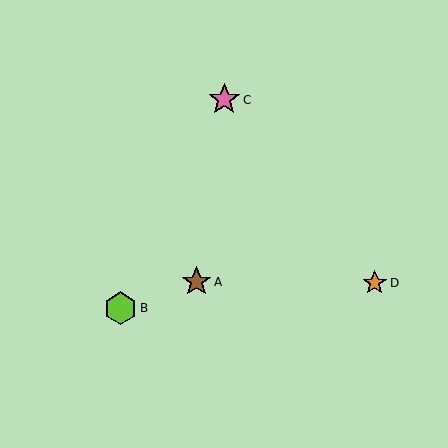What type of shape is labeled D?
Shape D is an orange star.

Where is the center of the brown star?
The center of the brown star is at (196, 282).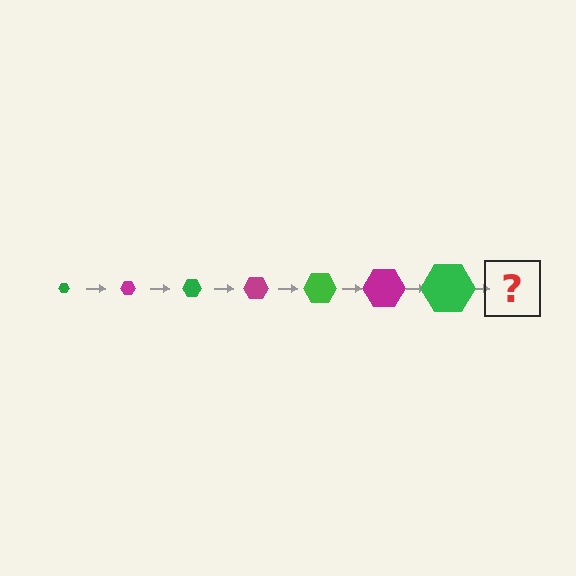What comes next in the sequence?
The next element should be a magenta hexagon, larger than the previous one.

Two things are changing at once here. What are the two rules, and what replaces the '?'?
The two rules are that the hexagon grows larger each step and the color cycles through green and magenta. The '?' should be a magenta hexagon, larger than the previous one.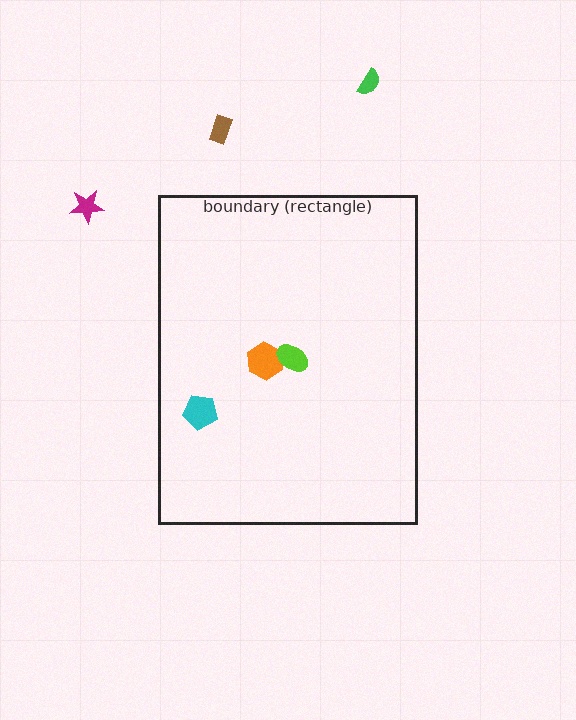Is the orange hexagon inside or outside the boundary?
Inside.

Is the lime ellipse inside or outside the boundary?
Inside.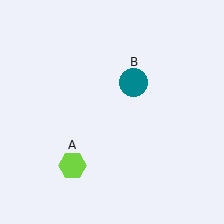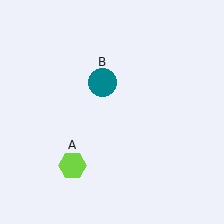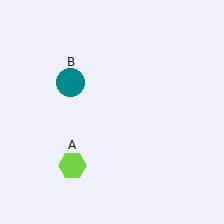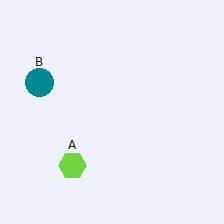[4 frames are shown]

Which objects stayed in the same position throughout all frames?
Lime hexagon (object A) remained stationary.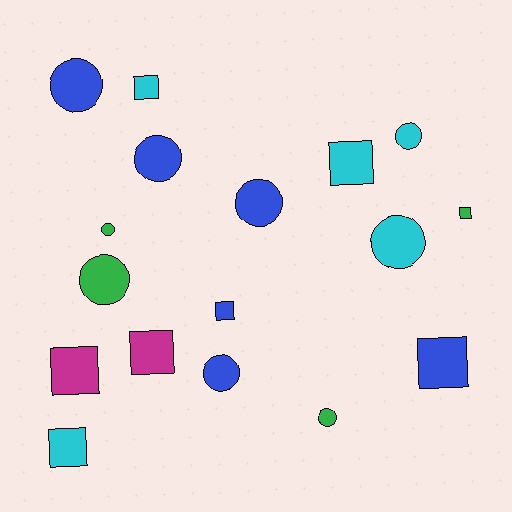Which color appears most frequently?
Blue, with 6 objects.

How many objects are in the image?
There are 17 objects.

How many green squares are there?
There is 1 green square.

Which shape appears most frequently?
Circle, with 9 objects.